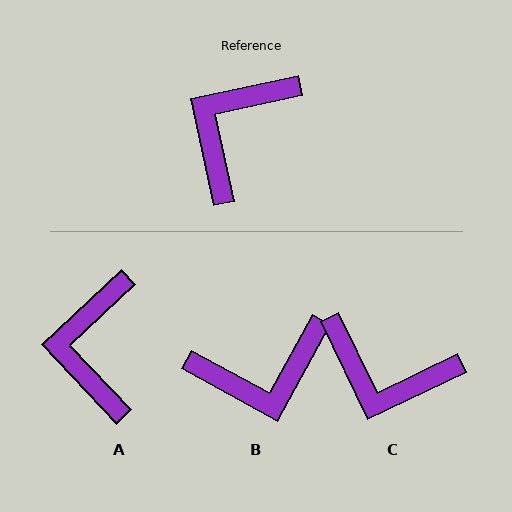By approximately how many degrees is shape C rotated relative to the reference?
Approximately 104 degrees counter-clockwise.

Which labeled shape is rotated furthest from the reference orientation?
B, about 139 degrees away.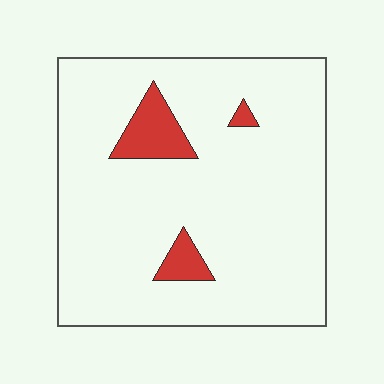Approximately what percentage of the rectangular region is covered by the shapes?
Approximately 10%.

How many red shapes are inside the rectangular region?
3.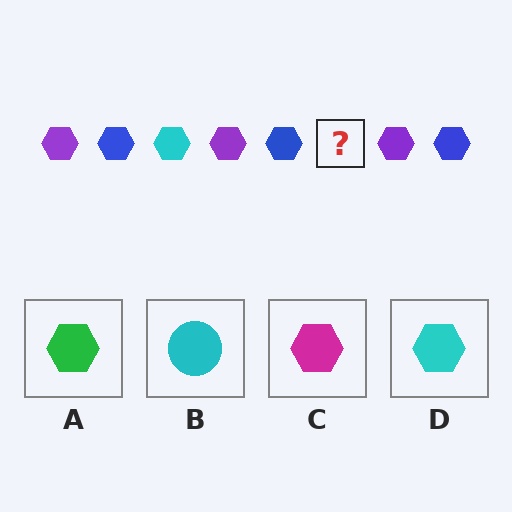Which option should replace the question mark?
Option D.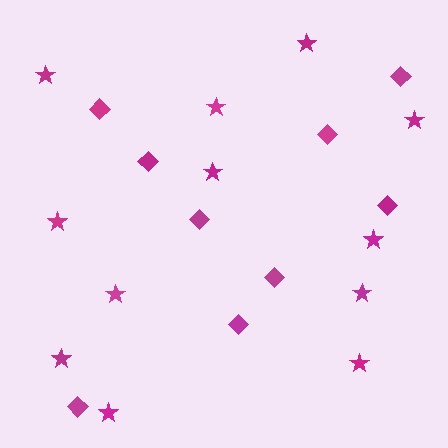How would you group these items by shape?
There are 2 groups: one group of stars (12) and one group of diamonds (9).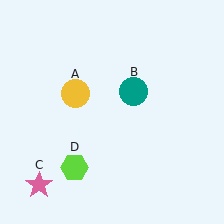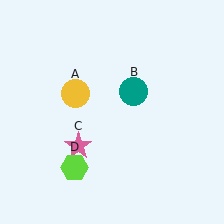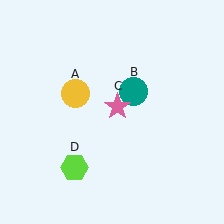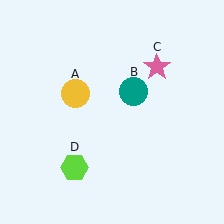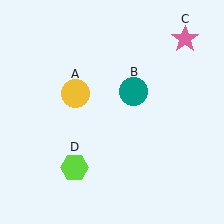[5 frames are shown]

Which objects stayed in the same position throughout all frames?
Yellow circle (object A) and teal circle (object B) and lime hexagon (object D) remained stationary.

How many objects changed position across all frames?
1 object changed position: pink star (object C).